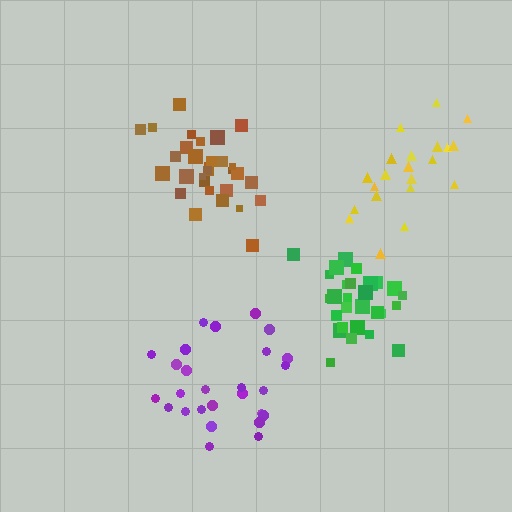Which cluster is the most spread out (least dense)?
Yellow.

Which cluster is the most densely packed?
Brown.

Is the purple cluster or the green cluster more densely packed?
Green.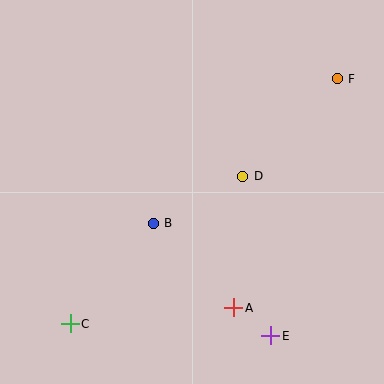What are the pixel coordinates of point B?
Point B is at (153, 223).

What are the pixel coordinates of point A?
Point A is at (234, 308).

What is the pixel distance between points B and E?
The distance between B and E is 163 pixels.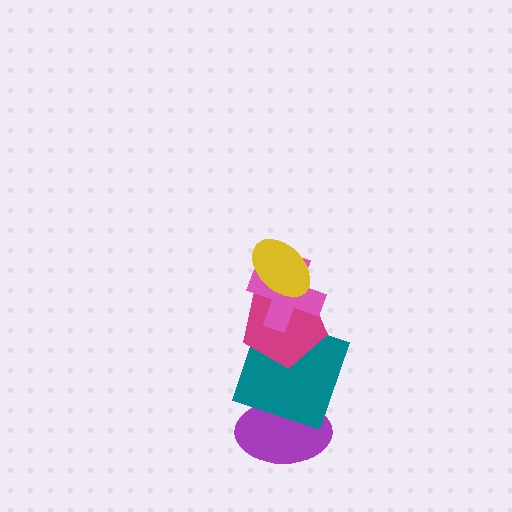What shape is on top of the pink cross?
The yellow ellipse is on top of the pink cross.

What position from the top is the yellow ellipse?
The yellow ellipse is 1st from the top.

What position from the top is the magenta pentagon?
The magenta pentagon is 3rd from the top.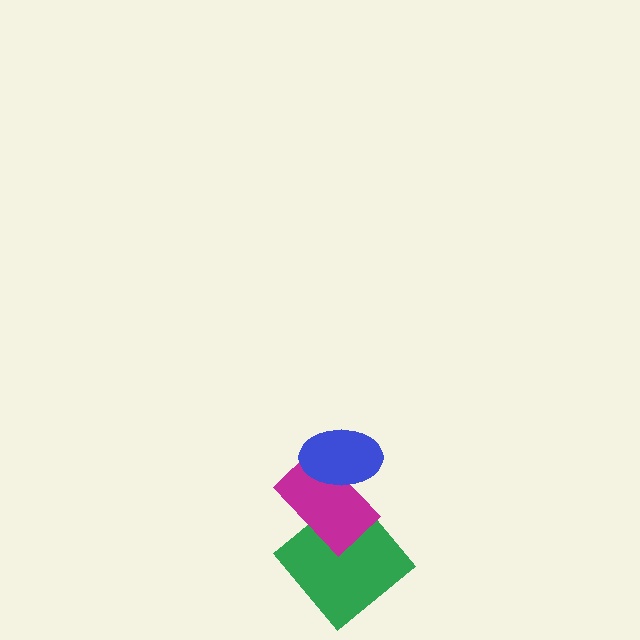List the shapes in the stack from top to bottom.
From top to bottom: the blue ellipse, the magenta rectangle, the green diamond.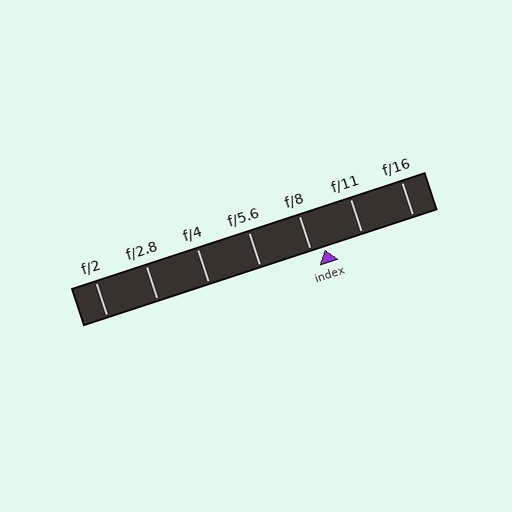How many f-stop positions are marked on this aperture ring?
There are 7 f-stop positions marked.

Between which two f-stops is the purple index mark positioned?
The index mark is between f/8 and f/11.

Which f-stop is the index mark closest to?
The index mark is closest to f/8.